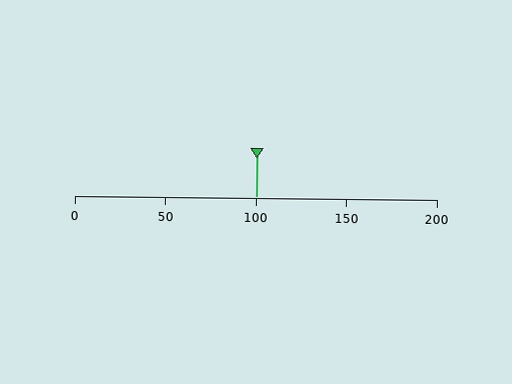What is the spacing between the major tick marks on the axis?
The major ticks are spaced 50 apart.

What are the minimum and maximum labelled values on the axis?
The axis runs from 0 to 200.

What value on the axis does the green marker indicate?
The marker indicates approximately 100.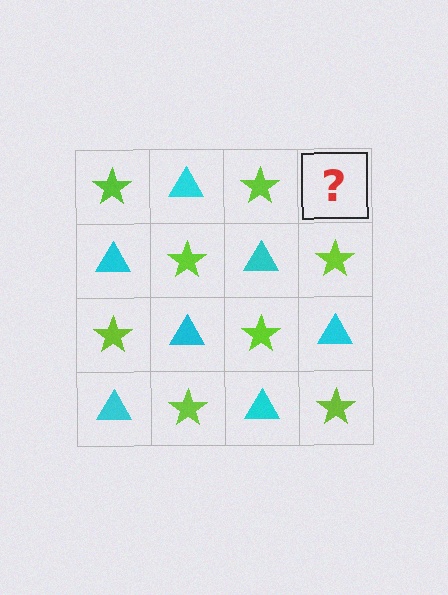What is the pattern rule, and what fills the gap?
The rule is that it alternates lime star and cyan triangle in a checkerboard pattern. The gap should be filled with a cyan triangle.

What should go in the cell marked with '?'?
The missing cell should contain a cyan triangle.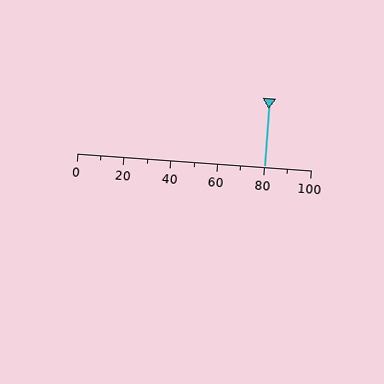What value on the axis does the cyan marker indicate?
The marker indicates approximately 80.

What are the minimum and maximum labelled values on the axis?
The axis runs from 0 to 100.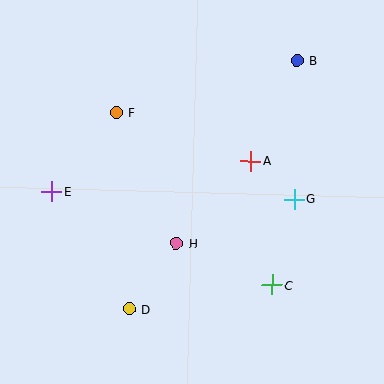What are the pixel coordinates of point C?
Point C is at (272, 285).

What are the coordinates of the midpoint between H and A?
The midpoint between H and A is at (213, 202).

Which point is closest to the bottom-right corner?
Point C is closest to the bottom-right corner.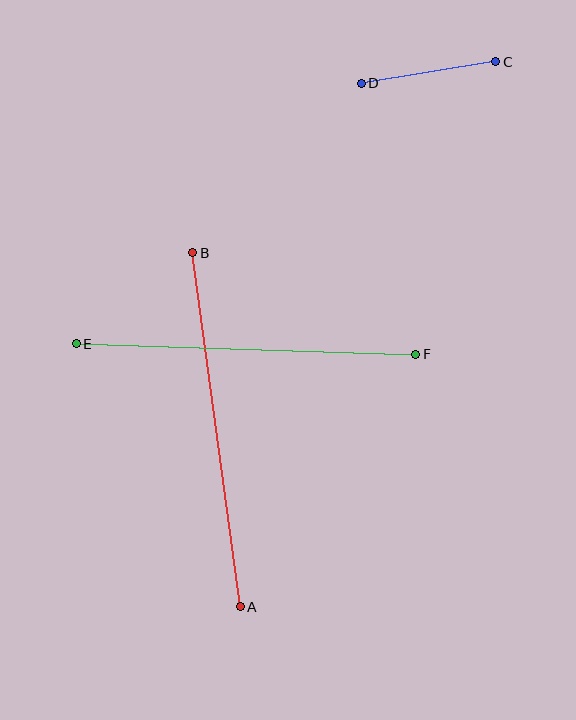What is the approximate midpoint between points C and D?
The midpoint is at approximately (428, 73) pixels.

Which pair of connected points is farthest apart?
Points A and B are farthest apart.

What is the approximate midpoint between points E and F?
The midpoint is at approximately (246, 349) pixels.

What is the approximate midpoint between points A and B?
The midpoint is at approximately (217, 430) pixels.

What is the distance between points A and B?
The distance is approximately 357 pixels.